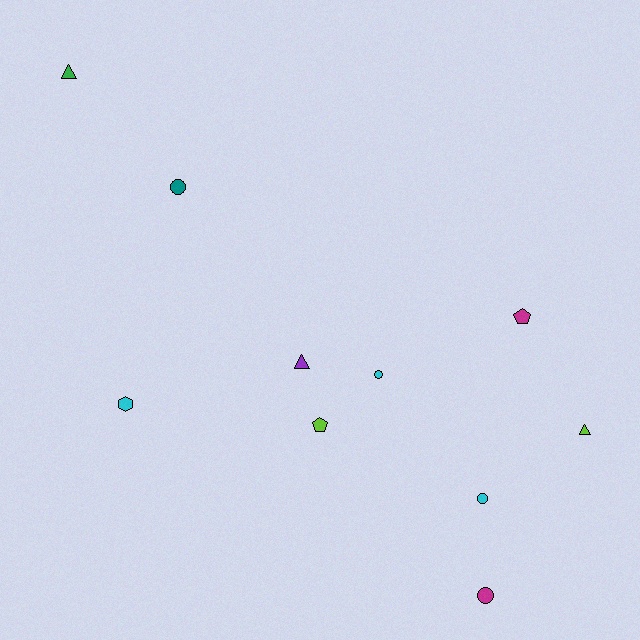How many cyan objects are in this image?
There are 3 cyan objects.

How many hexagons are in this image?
There is 1 hexagon.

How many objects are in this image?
There are 10 objects.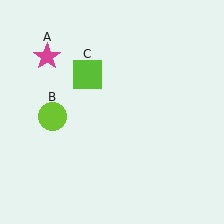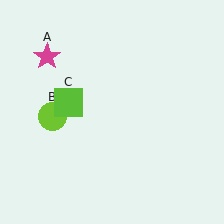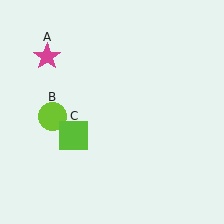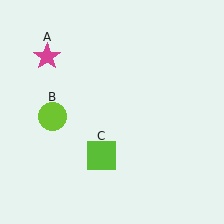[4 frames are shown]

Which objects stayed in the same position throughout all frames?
Magenta star (object A) and lime circle (object B) remained stationary.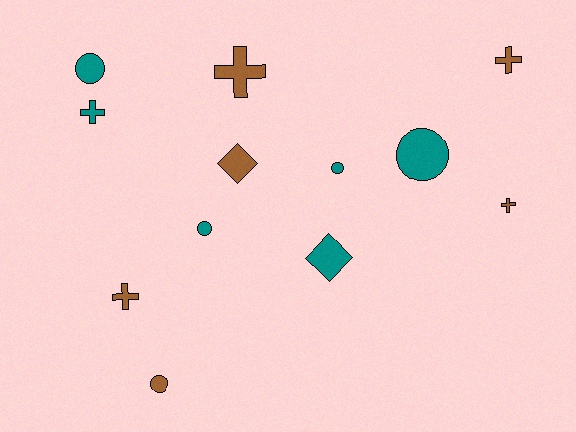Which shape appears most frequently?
Circle, with 5 objects.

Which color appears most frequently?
Teal, with 6 objects.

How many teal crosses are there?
There is 1 teal cross.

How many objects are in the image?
There are 12 objects.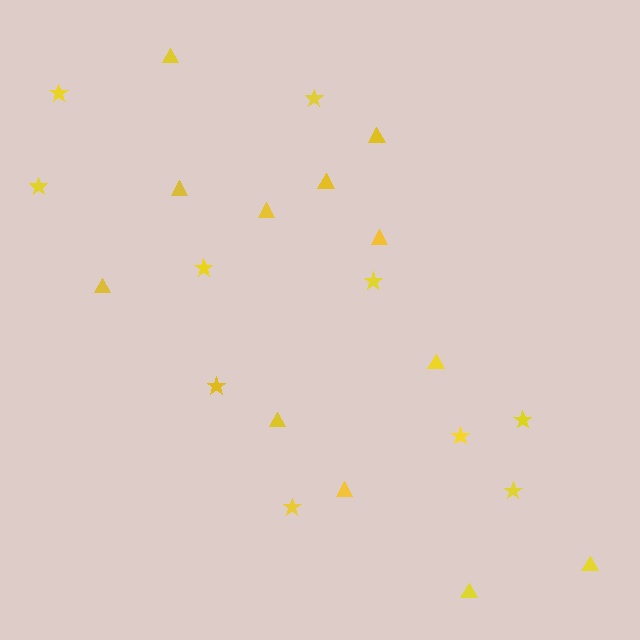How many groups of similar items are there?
There are 2 groups: one group of triangles (12) and one group of stars (10).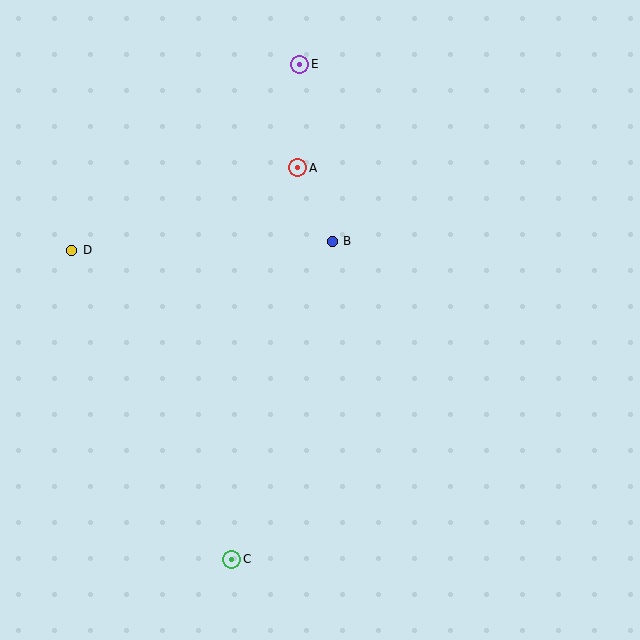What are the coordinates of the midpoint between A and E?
The midpoint between A and E is at (299, 116).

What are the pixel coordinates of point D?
Point D is at (72, 250).